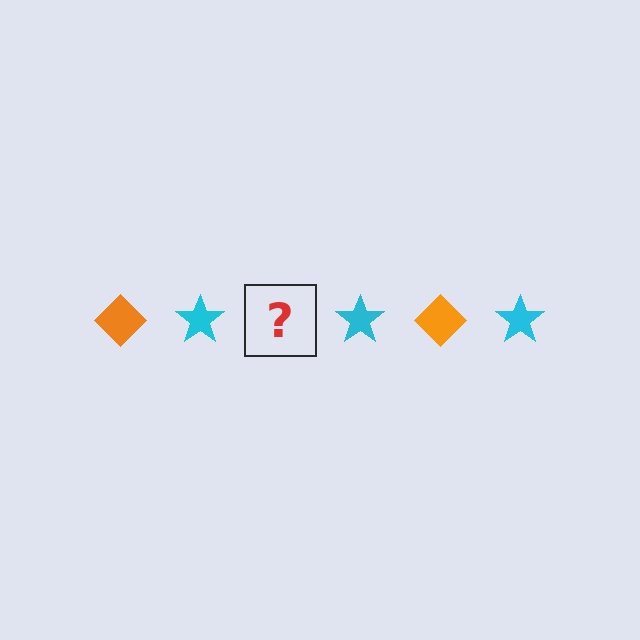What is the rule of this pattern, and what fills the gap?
The rule is that the pattern alternates between orange diamond and cyan star. The gap should be filled with an orange diamond.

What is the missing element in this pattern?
The missing element is an orange diamond.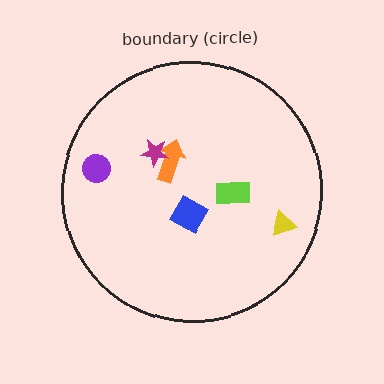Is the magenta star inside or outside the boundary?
Inside.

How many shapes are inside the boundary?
6 inside, 0 outside.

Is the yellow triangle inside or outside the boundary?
Inside.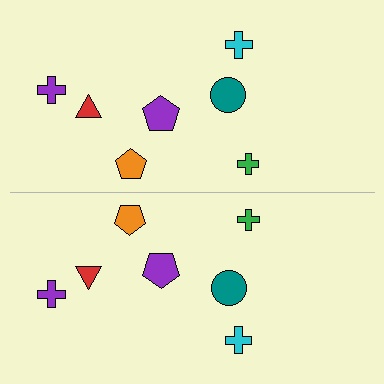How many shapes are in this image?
There are 14 shapes in this image.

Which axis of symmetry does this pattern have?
The pattern has a horizontal axis of symmetry running through the center of the image.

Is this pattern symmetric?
Yes, this pattern has bilateral (reflection) symmetry.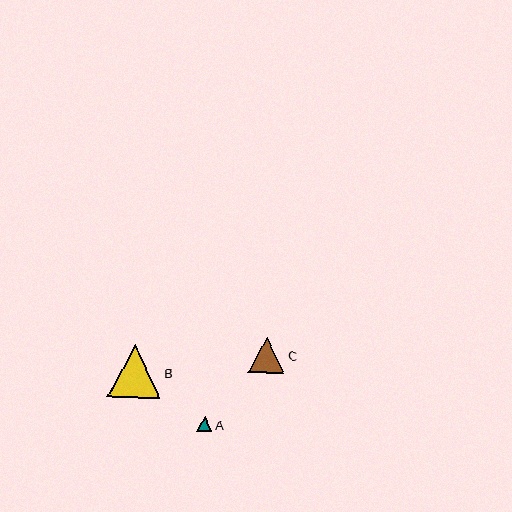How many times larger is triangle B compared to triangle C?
Triangle B is approximately 1.5 times the size of triangle C.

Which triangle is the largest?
Triangle B is the largest with a size of approximately 53 pixels.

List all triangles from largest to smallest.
From largest to smallest: B, C, A.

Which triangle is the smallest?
Triangle A is the smallest with a size of approximately 15 pixels.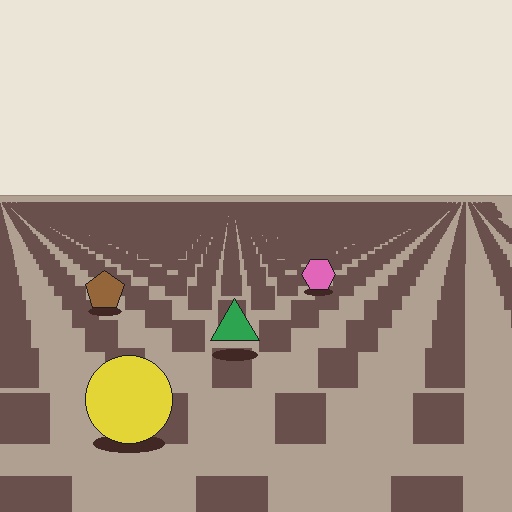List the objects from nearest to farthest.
From nearest to farthest: the yellow circle, the green triangle, the brown pentagon, the pink hexagon.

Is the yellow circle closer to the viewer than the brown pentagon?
Yes. The yellow circle is closer — you can tell from the texture gradient: the ground texture is coarser near it.